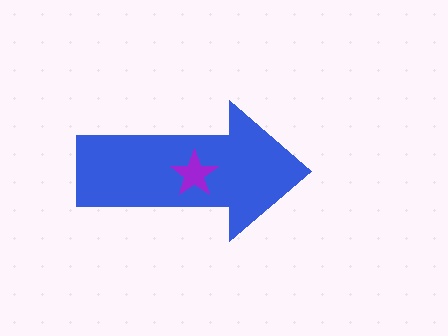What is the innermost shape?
The purple star.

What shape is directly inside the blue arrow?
The purple star.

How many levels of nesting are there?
2.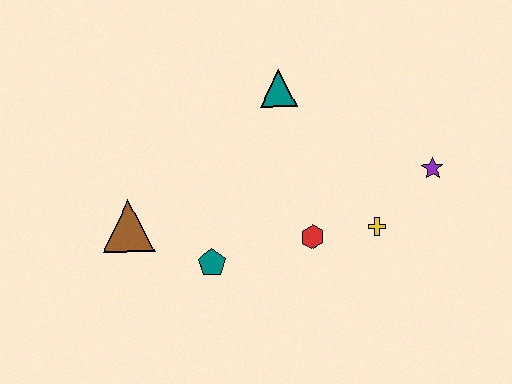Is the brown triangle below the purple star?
Yes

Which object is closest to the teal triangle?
The red hexagon is closest to the teal triangle.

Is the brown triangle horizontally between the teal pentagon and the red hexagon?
No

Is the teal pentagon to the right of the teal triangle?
No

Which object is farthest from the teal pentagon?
The purple star is farthest from the teal pentagon.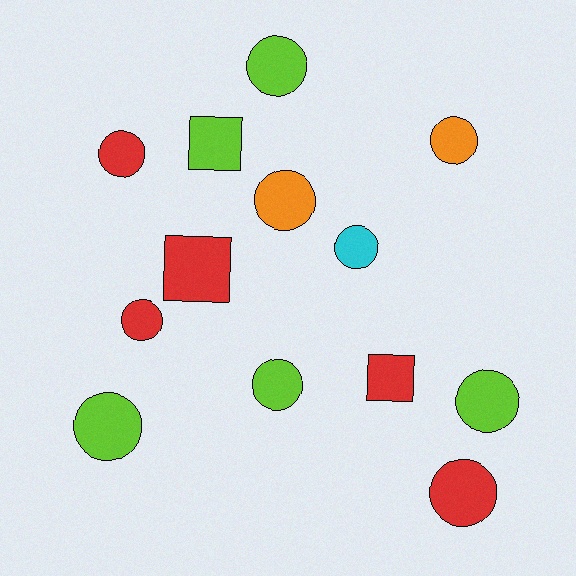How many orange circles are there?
There are 2 orange circles.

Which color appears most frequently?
Red, with 5 objects.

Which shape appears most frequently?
Circle, with 10 objects.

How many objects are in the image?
There are 13 objects.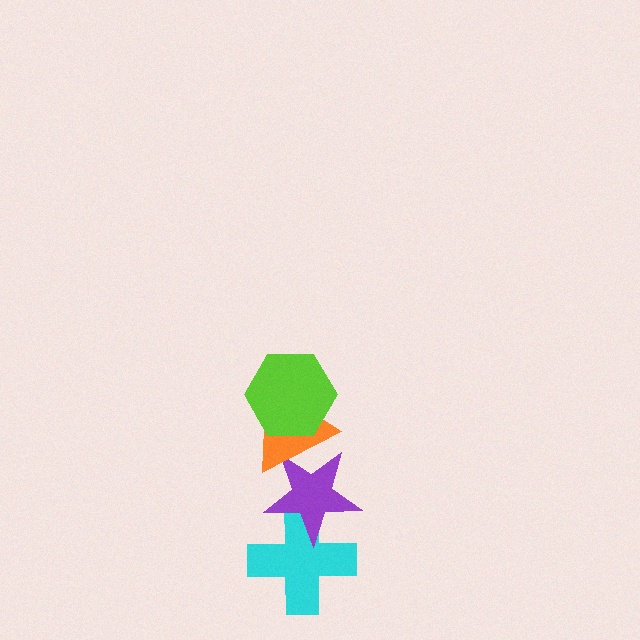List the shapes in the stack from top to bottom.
From top to bottom: the lime hexagon, the orange triangle, the purple star, the cyan cross.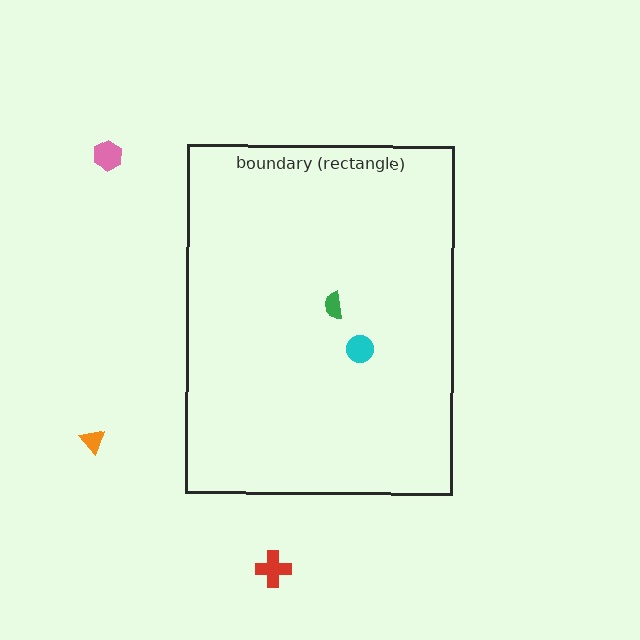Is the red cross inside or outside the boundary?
Outside.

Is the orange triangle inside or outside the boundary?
Outside.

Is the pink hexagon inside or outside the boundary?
Outside.